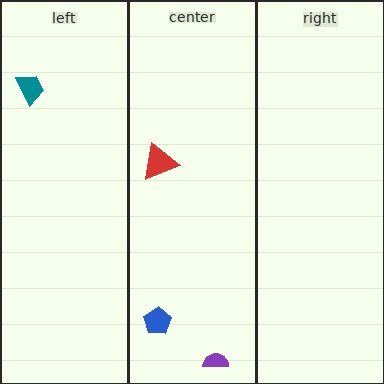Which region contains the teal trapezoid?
The left region.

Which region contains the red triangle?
The center region.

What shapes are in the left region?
The teal trapezoid.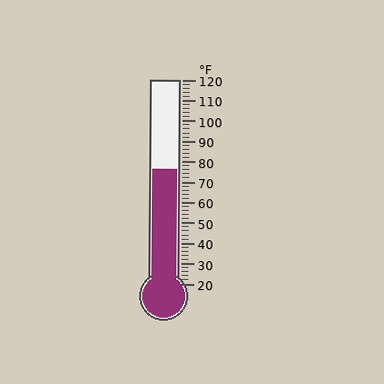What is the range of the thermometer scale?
The thermometer scale ranges from 20°F to 120°F.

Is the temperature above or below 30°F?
The temperature is above 30°F.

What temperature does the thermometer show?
The thermometer shows approximately 76°F.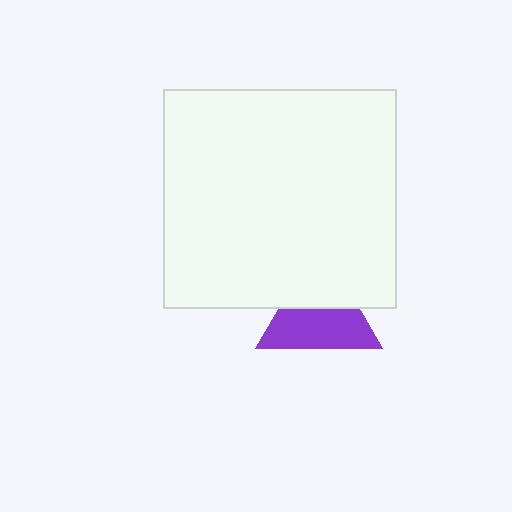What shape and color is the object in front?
The object in front is a white rectangle.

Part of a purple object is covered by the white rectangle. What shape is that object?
It is a triangle.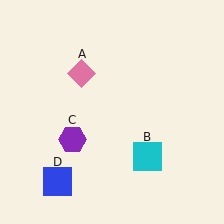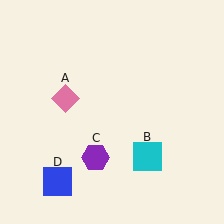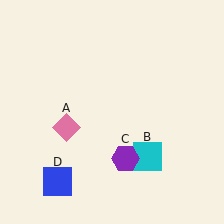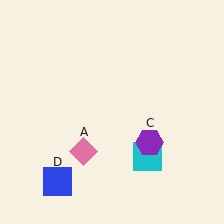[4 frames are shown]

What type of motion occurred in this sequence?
The pink diamond (object A), purple hexagon (object C) rotated counterclockwise around the center of the scene.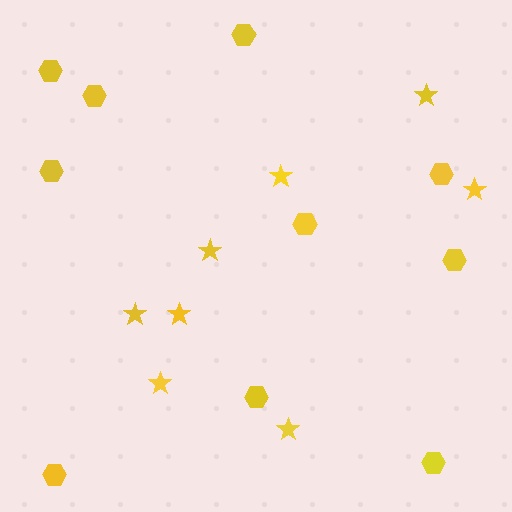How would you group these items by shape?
There are 2 groups: one group of stars (8) and one group of hexagons (10).